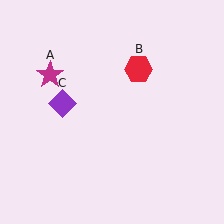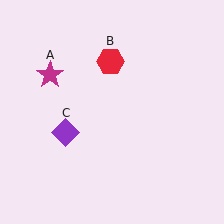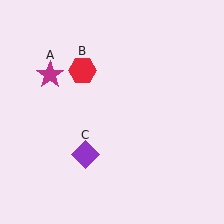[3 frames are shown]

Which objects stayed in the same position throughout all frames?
Magenta star (object A) remained stationary.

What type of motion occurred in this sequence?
The red hexagon (object B), purple diamond (object C) rotated counterclockwise around the center of the scene.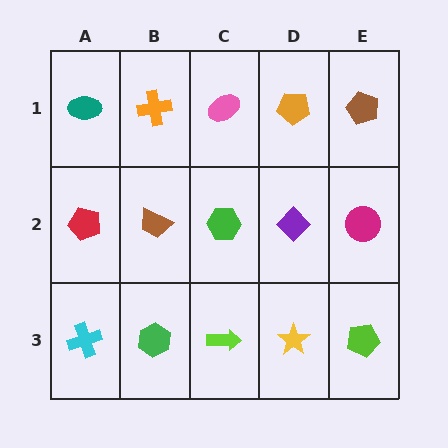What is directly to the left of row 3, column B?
A cyan cross.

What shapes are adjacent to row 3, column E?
A magenta circle (row 2, column E), a yellow star (row 3, column D).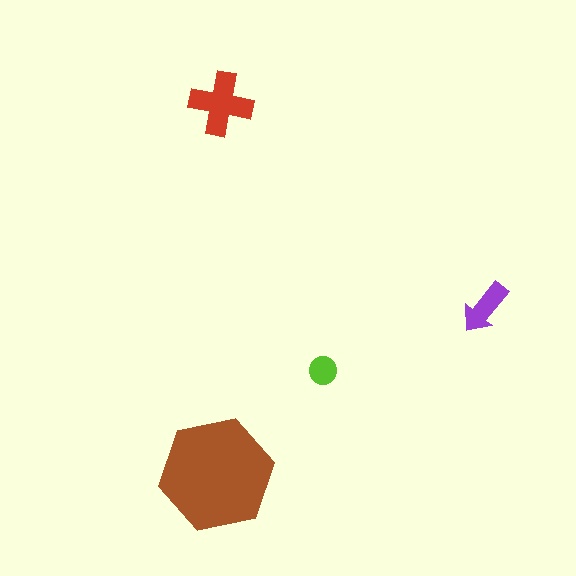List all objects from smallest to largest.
The lime circle, the purple arrow, the red cross, the brown hexagon.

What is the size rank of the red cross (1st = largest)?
2nd.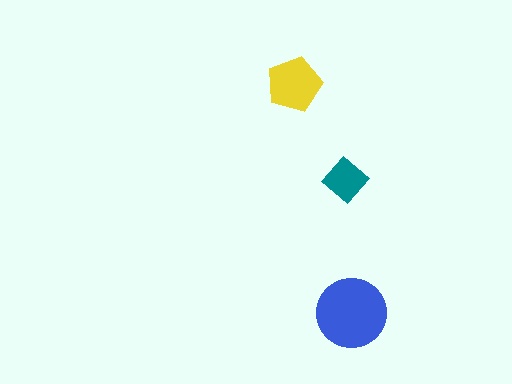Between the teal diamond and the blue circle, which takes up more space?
The blue circle.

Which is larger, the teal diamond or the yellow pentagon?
The yellow pentagon.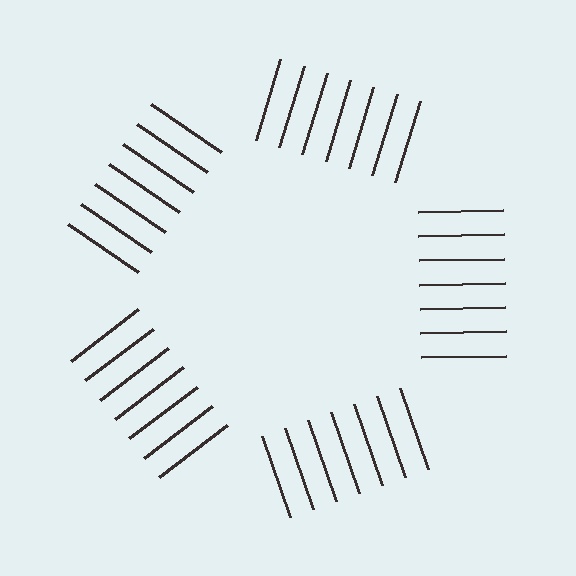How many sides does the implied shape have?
5 sides — the line-ends trace a pentagon.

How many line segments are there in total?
35 — 7 along each of the 5 edges.